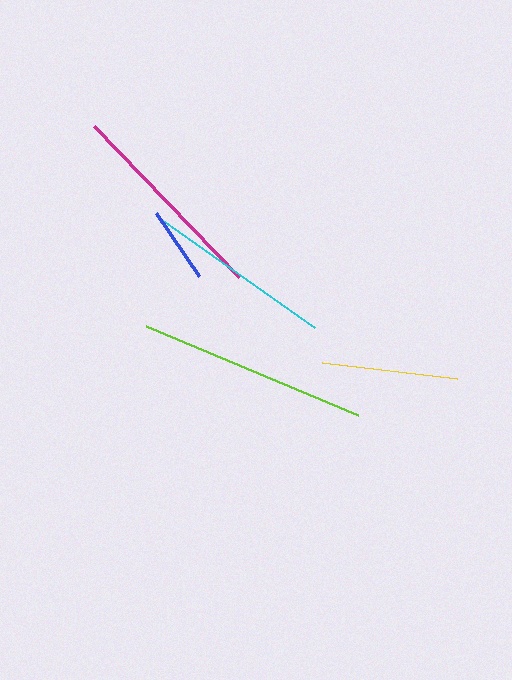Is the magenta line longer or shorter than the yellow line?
The magenta line is longer than the yellow line.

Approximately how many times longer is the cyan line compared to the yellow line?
The cyan line is approximately 1.4 times the length of the yellow line.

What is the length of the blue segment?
The blue segment is approximately 76 pixels long.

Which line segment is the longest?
The lime line is the longest at approximately 231 pixels.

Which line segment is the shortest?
The blue line is the shortest at approximately 76 pixels.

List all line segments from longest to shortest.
From longest to shortest: lime, magenta, cyan, yellow, blue.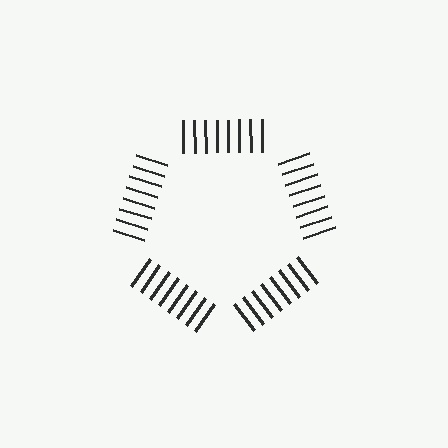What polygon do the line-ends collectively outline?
An illusory pentagon — the line segments terminate on its edges but no continuous stroke is drawn.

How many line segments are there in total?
40 — 8 along each of the 5 edges.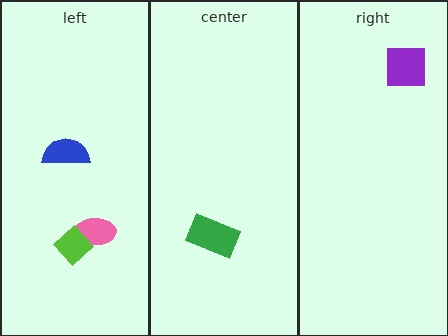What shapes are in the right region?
The purple square.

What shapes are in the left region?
The pink ellipse, the lime diamond, the blue semicircle.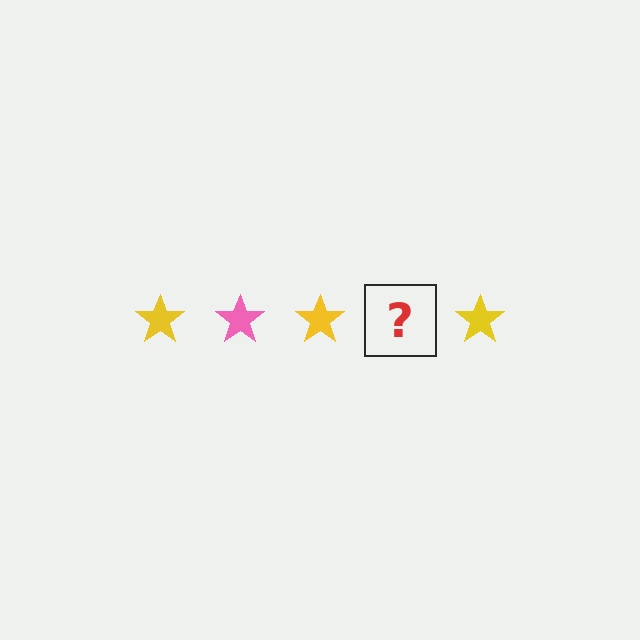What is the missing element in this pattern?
The missing element is a pink star.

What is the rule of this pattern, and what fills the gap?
The rule is that the pattern cycles through yellow, pink stars. The gap should be filled with a pink star.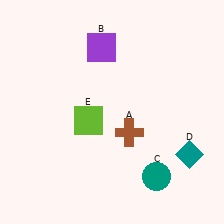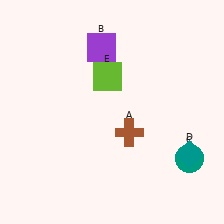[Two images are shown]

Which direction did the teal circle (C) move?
The teal circle (C) moved right.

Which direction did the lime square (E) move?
The lime square (E) moved up.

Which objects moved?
The objects that moved are: the teal circle (C), the lime square (E).